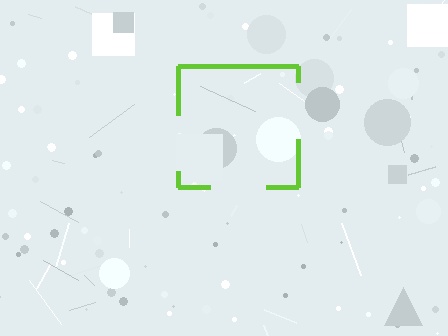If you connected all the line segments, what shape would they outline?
They would outline a square.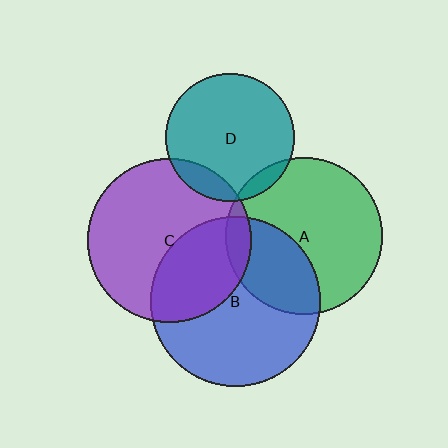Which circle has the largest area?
Circle B (blue).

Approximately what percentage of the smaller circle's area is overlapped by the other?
Approximately 10%.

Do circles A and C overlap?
Yes.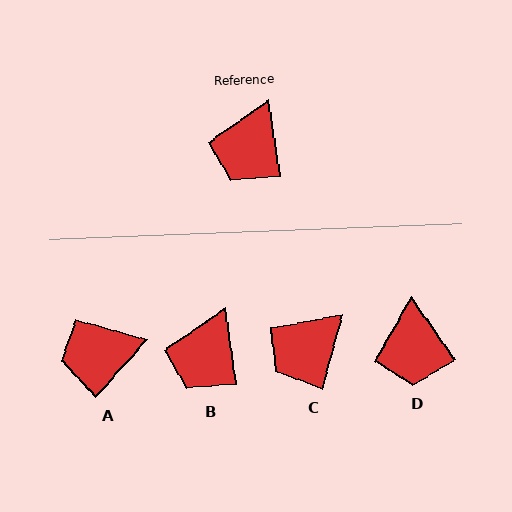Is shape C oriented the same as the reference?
No, it is off by about 24 degrees.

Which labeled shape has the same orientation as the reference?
B.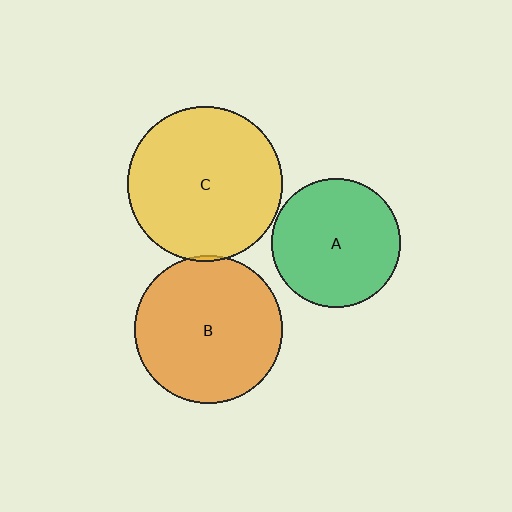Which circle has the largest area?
Circle C (yellow).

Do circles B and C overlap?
Yes.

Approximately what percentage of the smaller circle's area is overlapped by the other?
Approximately 5%.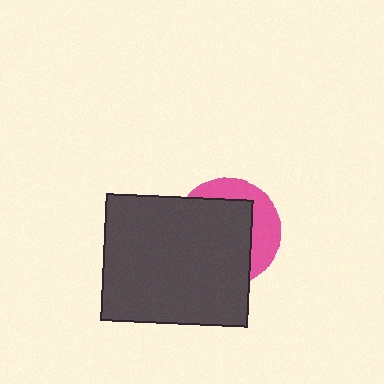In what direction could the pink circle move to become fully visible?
The pink circle could move toward the upper-right. That would shift it out from behind the dark gray rectangle entirely.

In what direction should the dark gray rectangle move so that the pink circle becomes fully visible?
The dark gray rectangle should move toward the lower-left. That is the shortest direction to clear the overlap and leave the pink circle fully visible.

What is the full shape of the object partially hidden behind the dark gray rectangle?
The partially hidden object is a pink circle.